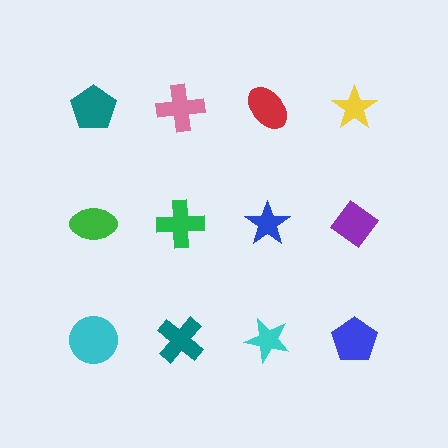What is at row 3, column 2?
A teal cross.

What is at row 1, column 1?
A teal pentagon.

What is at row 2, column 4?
A purple diamond.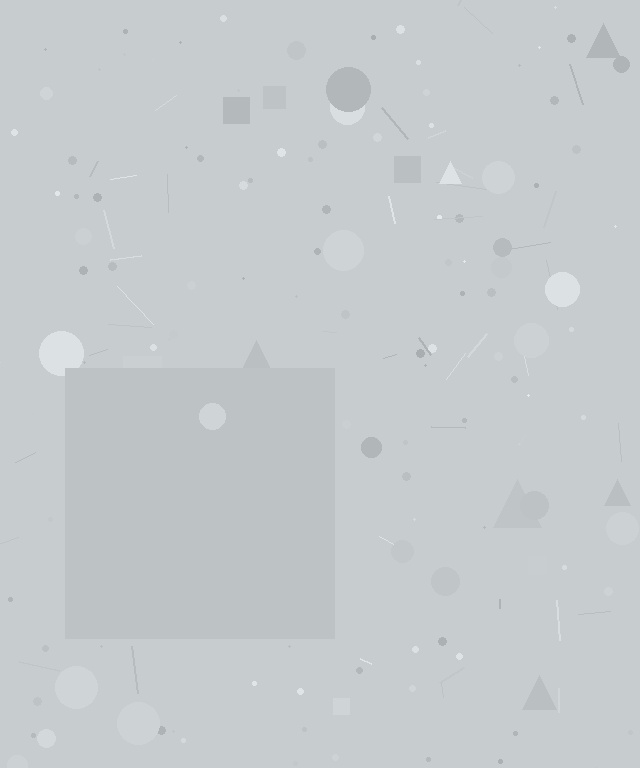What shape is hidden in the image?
A square is hidden in the image.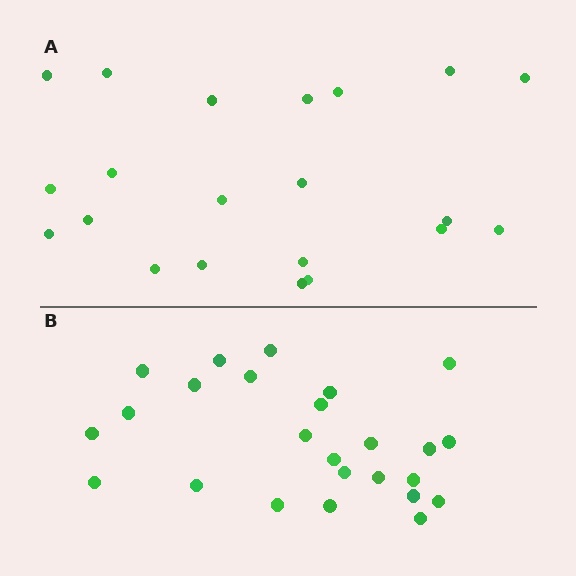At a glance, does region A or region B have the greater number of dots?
Region B (the bottom region) has more dots.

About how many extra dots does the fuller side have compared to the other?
Region B has about 4 more dots than region A.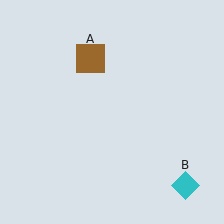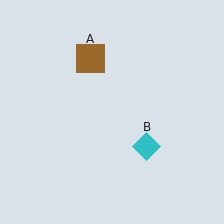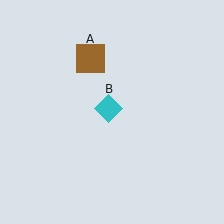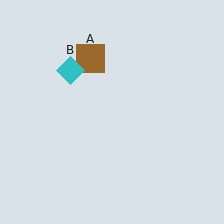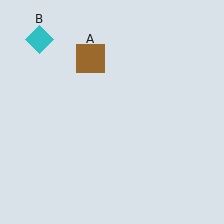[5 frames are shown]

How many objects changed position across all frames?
1 object changed position: cyan diamond (object B).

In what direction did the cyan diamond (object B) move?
The cyan diamond (object B) moved up and to the left.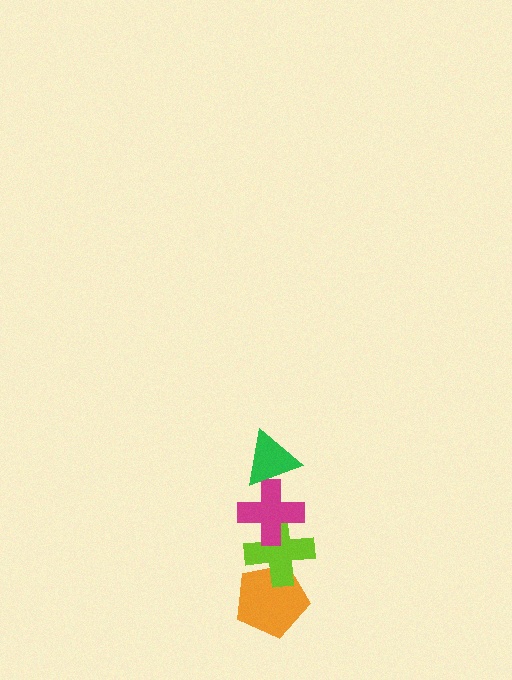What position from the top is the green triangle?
The green triangle is 1st from the top.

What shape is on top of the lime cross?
The magenta cross is on top of the lime cross.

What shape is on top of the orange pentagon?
The lime cross is on top of the orange pentagon.